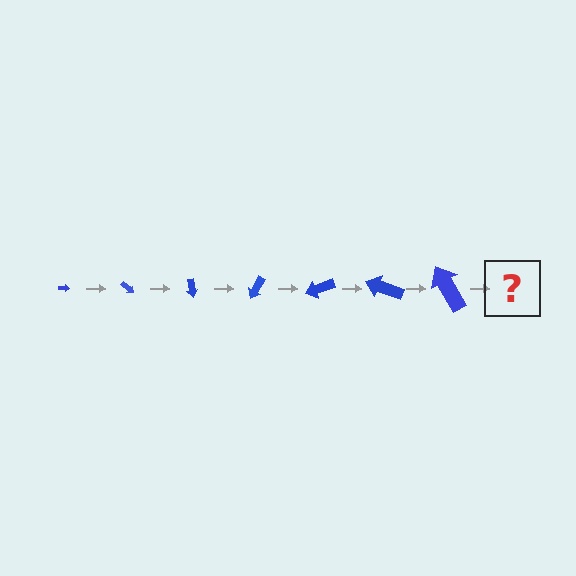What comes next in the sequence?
The next element should be an arrow, larger than the previous one and rotated 280 degrees from the start.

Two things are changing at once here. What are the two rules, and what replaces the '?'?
The two rules are that the arrow grows larger each step and it rotates 40 degrees each step. The '?' should be an arrow, larger than the previous one and rotated 280 degrees from the start.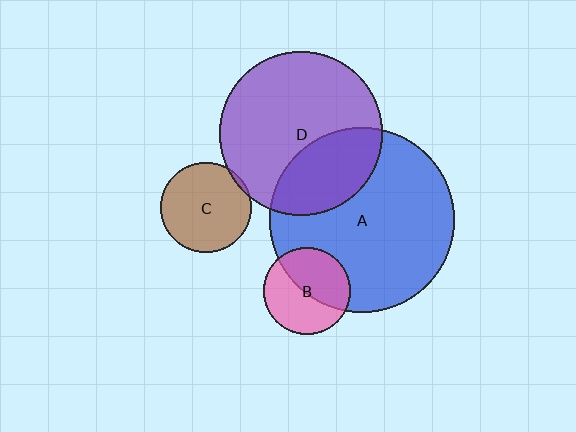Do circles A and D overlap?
Yes.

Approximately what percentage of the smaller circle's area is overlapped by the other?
Approximately 30%.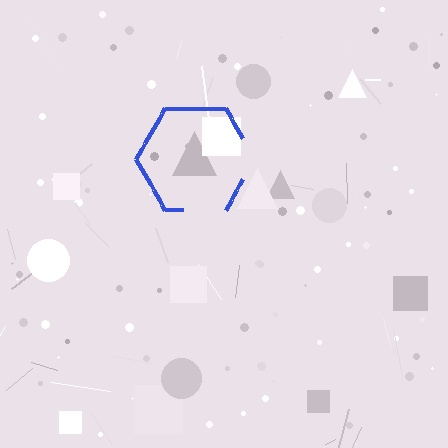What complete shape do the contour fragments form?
The contour fragments form a hexagon.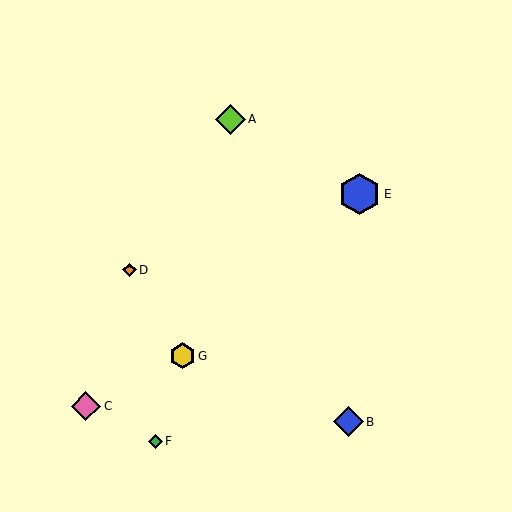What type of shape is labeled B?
Shape B is a blue diamond.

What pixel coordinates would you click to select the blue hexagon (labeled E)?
Click at (360, 194) to select the blue hexagon E.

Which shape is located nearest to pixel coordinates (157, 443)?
The green diamond (labeled F) at (155, 441) is nearest to that location.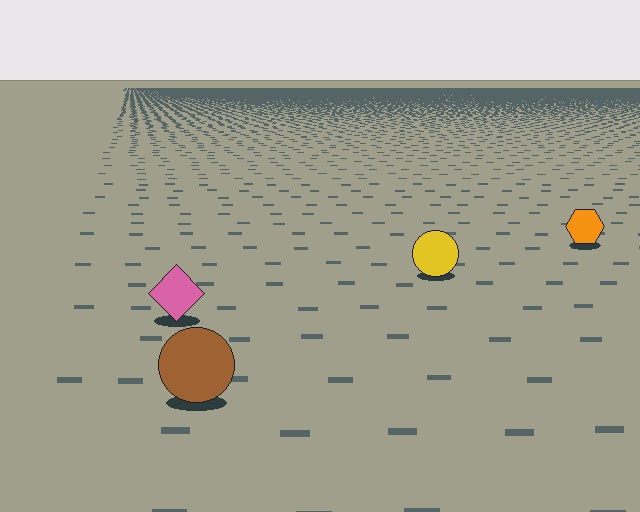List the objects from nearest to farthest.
From nearest to farthest: the brown circle, the pink diamond, the yellow circle, the orange hexagon.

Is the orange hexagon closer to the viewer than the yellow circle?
No. The yellow circle is closer — you can tell from the texture gradient: the ground texture is coarser near it.